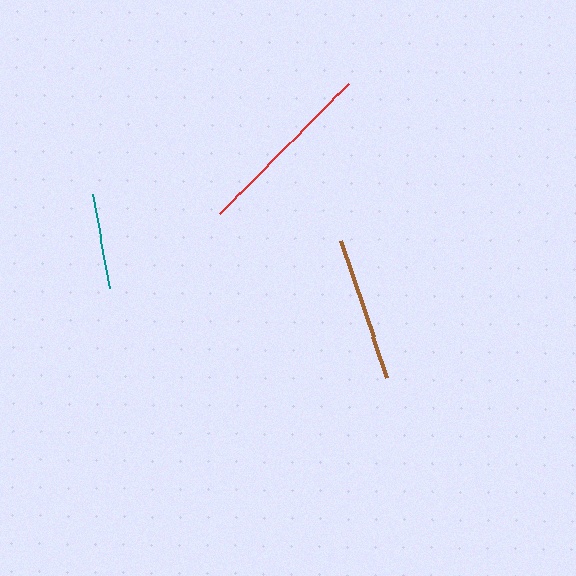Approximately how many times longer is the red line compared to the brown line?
The red line is approximately 1.3 times the length of the brown line.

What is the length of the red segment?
The red segment is approximately 184 pixels long.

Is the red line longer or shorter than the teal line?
The red line is longer than the teal line.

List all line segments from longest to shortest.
From longest to shortest: red, brown, teal.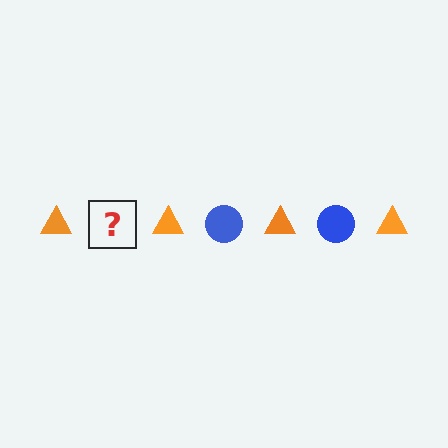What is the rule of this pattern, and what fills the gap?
The rule is that the pattern alternates between orange triangle and blue circle. The gap should be filled with a blue circle.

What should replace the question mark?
The question mark should be replaced with a blue circle.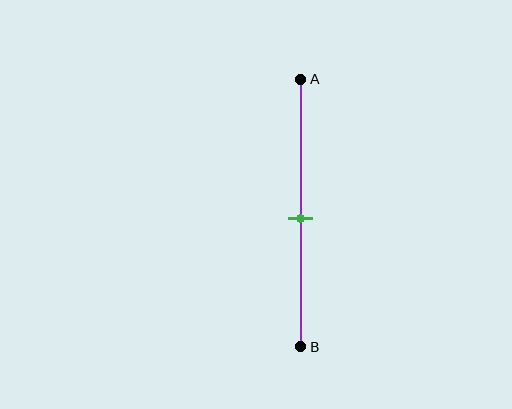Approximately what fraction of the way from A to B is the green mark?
The green mark is approximately 50% of the way from A to B.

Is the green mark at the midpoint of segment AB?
Yes, the mark is approximately at the midpoint.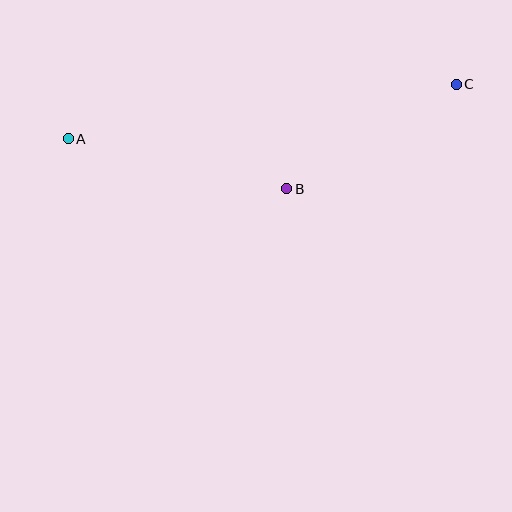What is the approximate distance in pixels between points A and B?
The distance between A and B is approximately 224 pixels.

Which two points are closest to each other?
Points B and C are closest to each other.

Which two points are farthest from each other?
Points A and C are farthest from each other.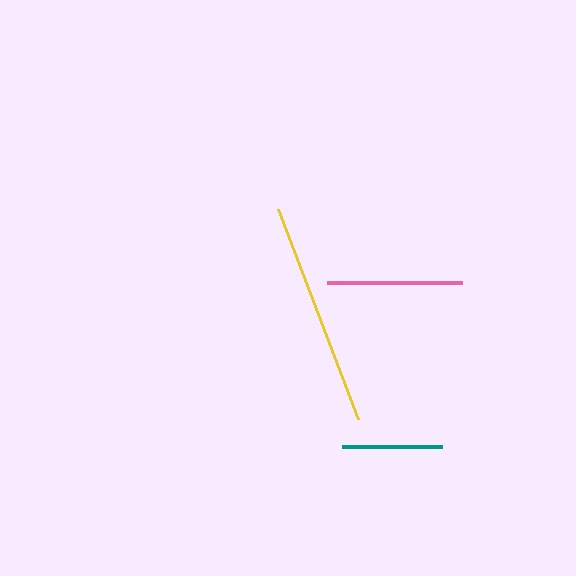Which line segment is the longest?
The yellow line is the longest at approximately 224 pixels.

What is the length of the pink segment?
The pink segment is approximately 134 pixels long.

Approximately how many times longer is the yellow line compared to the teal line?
The yellow line is approximately 2.3 times the length of the teal line.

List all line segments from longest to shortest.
From longest to shortest: yellow, pink, teal.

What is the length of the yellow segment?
The yellow segment is approximately 224 pixels long.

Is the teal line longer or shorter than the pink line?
The pink line is longer than the teal line.